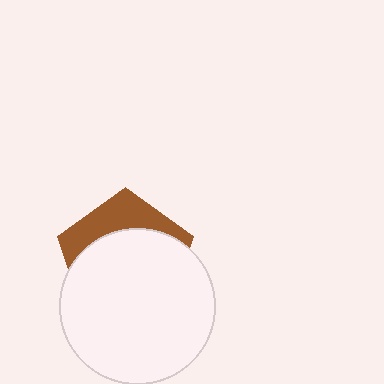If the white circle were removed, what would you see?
You would see the complete brown pentagon.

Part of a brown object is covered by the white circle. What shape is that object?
It is a pentagon.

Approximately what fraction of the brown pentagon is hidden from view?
Roughly 69% of the brown pentagon is hidden behind the white circle.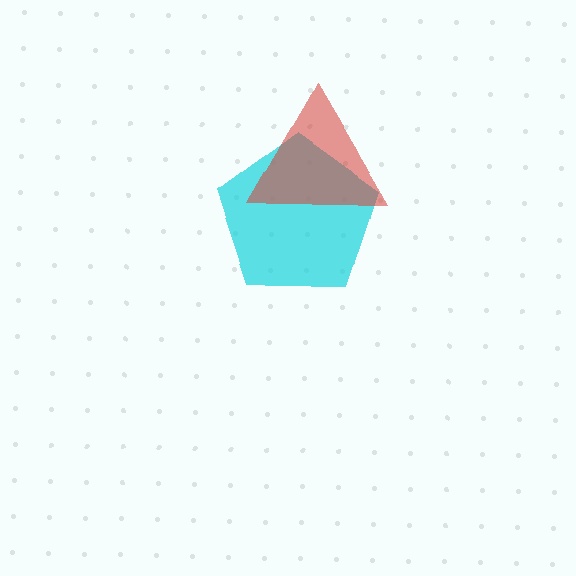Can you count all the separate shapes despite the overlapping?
Yes, there are 2 separate shapes.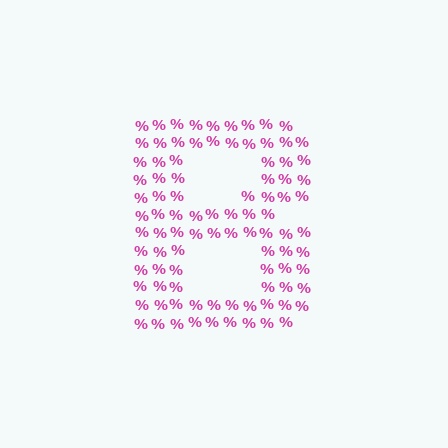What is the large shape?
The large shape is the letter B.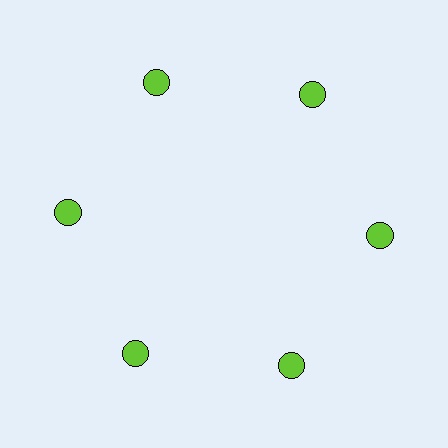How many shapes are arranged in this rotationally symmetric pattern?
There are 6 shapes, arranged in 6 groups of 1.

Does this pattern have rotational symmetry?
Yes, this pattern has 6-fold rotational symmetry. It looks the same after rotating 60 degrees around the center.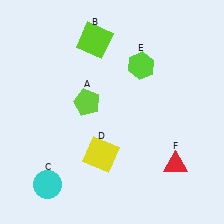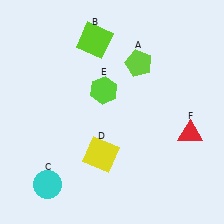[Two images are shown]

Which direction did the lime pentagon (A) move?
The lime pentagon (A) moved right.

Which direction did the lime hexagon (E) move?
The lime hexagon (E) moved left.